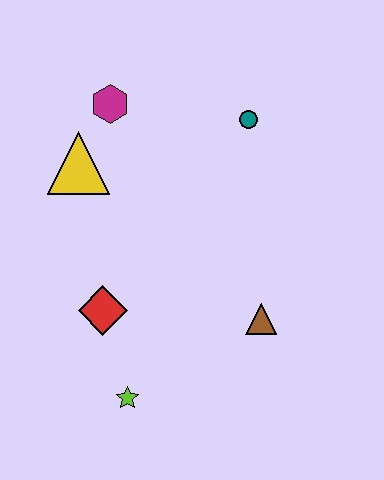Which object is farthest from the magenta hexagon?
The lime star is farthest from the magenta hexagon.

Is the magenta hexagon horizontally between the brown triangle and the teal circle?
No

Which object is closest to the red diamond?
The lime star is closest to the red diamond.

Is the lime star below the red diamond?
Yes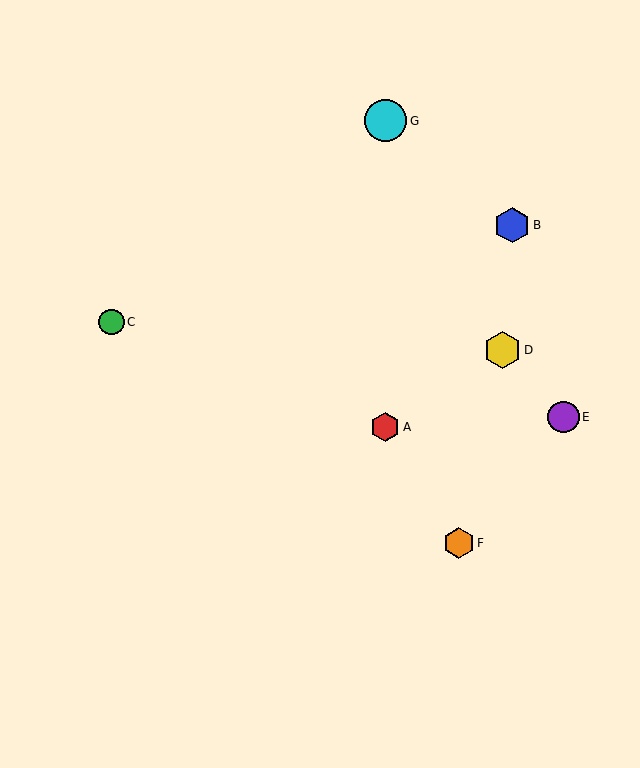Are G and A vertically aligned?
Yes, both are at x≈385.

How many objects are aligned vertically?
2 objects (A, G) are aligned vertically.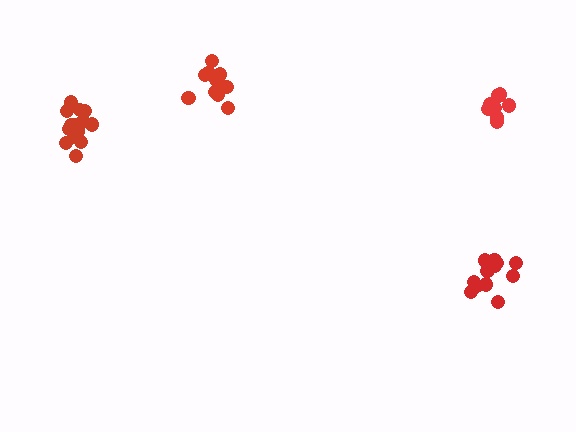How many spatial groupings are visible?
There are 4 spatial groupings.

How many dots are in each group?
Group 1: 8 dots, Group 2: 10 dots, Group 3: 14 dots, Group 4: 13 dots (45 total).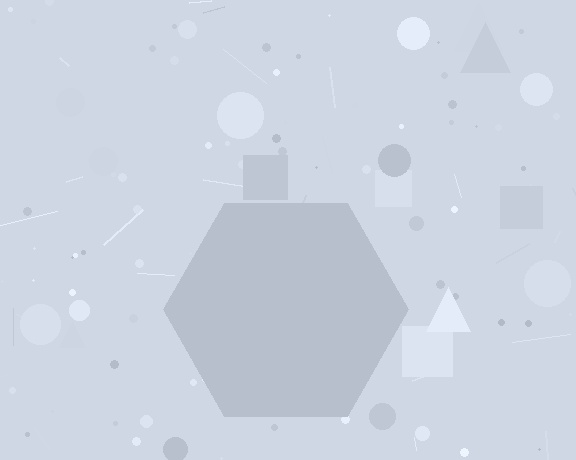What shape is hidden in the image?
A hexagon is hidden in the image.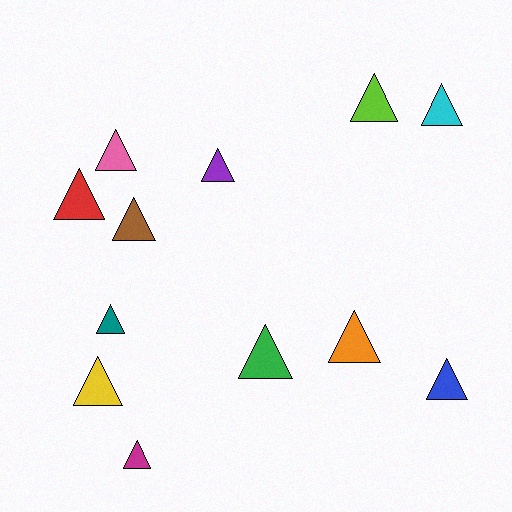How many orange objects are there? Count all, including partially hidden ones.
There is 1 orange object.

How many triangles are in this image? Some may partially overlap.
There are 12 triangles.